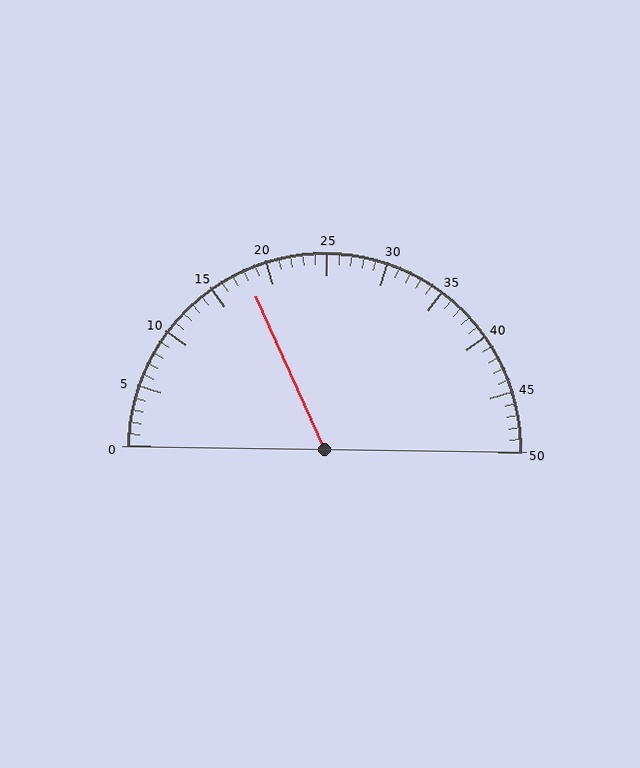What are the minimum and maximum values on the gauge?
The gauge ranges from 0 to 50.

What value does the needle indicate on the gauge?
The needle indicates approximately 18.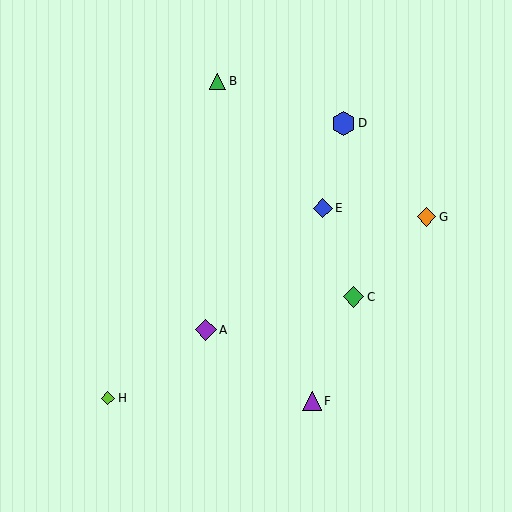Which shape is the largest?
The blue hexagon (labeled D) is the largest.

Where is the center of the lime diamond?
The center of the lime diamond is at (108, 398).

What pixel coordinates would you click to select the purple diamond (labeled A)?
Click at (206, 330) to select the purple diamond A.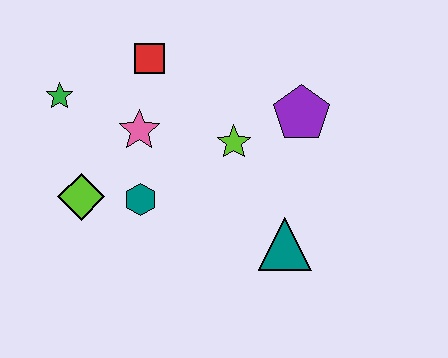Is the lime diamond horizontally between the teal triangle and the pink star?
No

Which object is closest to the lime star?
The purple pentagon is closest to the lime star.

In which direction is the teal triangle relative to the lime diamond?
The teal triangle is to the right of the lime diamond.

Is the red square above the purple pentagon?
Yes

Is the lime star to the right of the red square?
Yes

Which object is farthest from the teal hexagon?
The purple pentagon is farthest from the teal hexagon.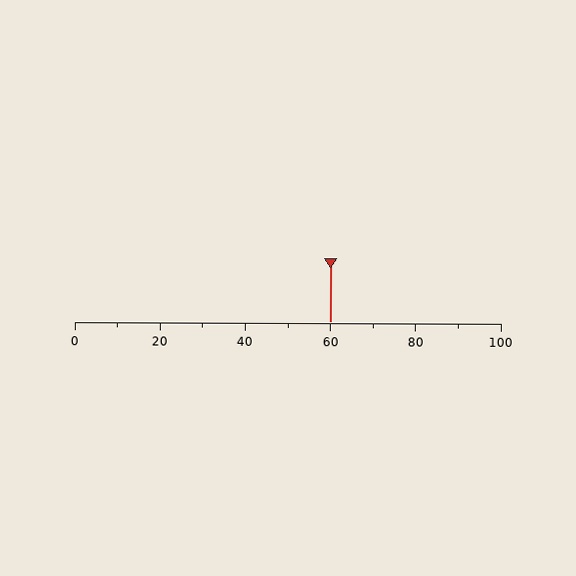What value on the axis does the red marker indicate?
The marker indicates approximately 60.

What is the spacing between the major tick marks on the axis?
The major ticks are spaced 20 apart.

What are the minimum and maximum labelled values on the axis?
The axis runs from 0 to 100.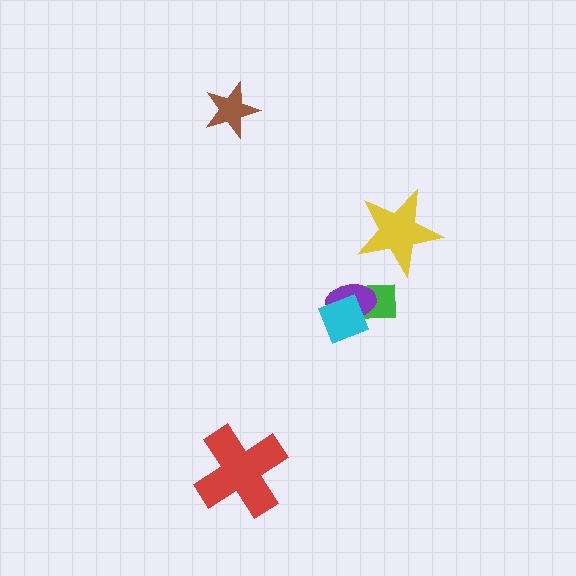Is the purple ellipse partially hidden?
Yes, it is partially covered by another shape.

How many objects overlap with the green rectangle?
2 objects overlap with the green rectangle.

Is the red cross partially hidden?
No, no other shape covers it.